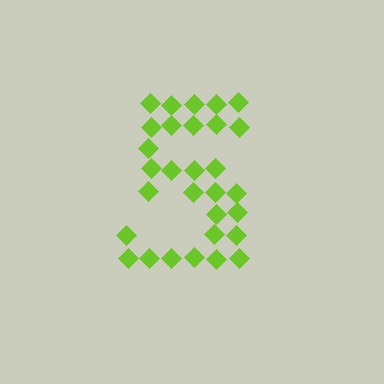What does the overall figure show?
The overall figure shows the digit 5.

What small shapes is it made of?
It is made of small diamonds.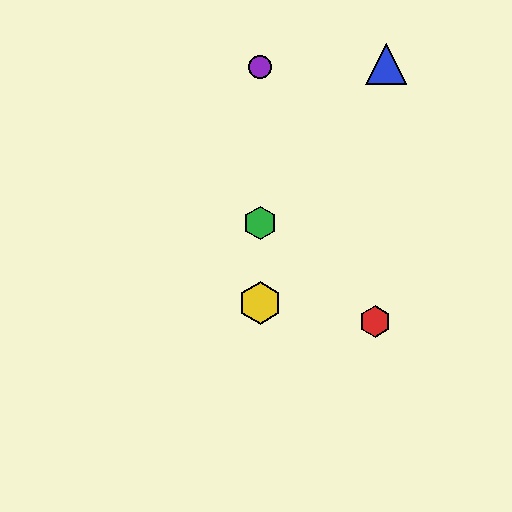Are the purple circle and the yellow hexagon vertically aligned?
Yes, both are at x≈260.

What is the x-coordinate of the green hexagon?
The green hexagon is at x≈260.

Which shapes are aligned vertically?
The green hexagon, the yellow hexagon, the purple circle are aligned vertically.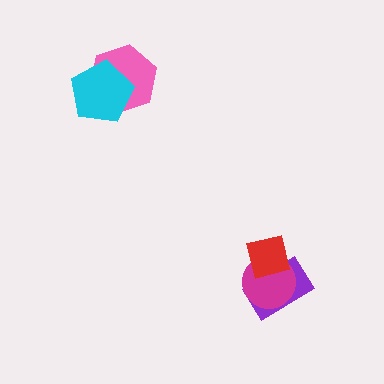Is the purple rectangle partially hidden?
Yes, it is partially covered by another shape.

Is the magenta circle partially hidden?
Yes, it is partially covered by another shape.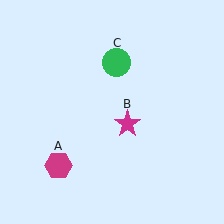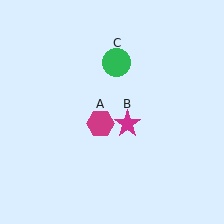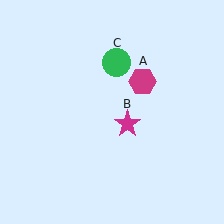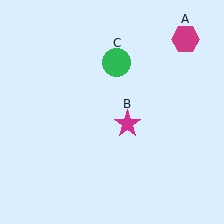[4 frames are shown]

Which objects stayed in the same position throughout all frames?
Magenta star (object B) and green circle (object C) remained stationary.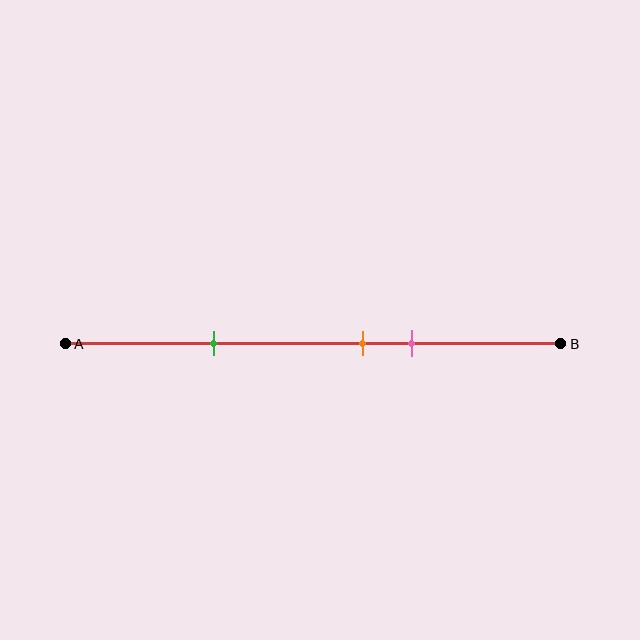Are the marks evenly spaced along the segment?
No, the marks are not evenly spaced.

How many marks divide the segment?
There are 3 marks dividing the segment.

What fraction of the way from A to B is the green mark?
The green mark is approximately 30% (0.3) of the way from A to B.